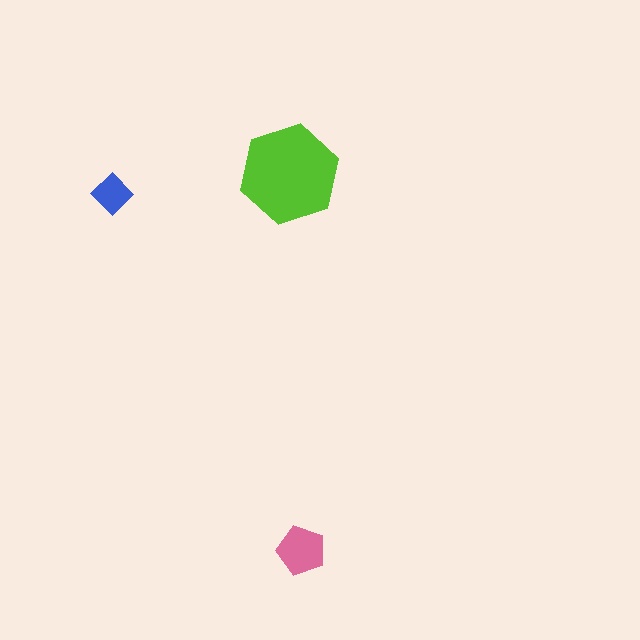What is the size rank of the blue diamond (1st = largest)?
3rd.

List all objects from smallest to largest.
The blue diamond, the pink pentagon, the lime hexagon.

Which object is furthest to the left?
The blue diamond is leftmost.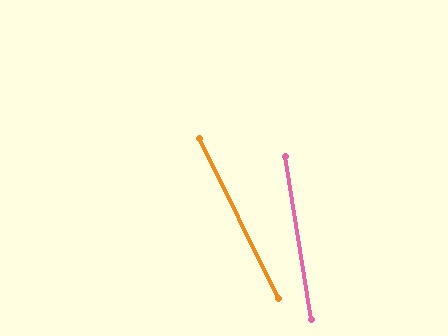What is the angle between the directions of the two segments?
Approximately 17 degrees.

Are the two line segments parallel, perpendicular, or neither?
Neither parallel nor perpendicular — they differ by about 17°.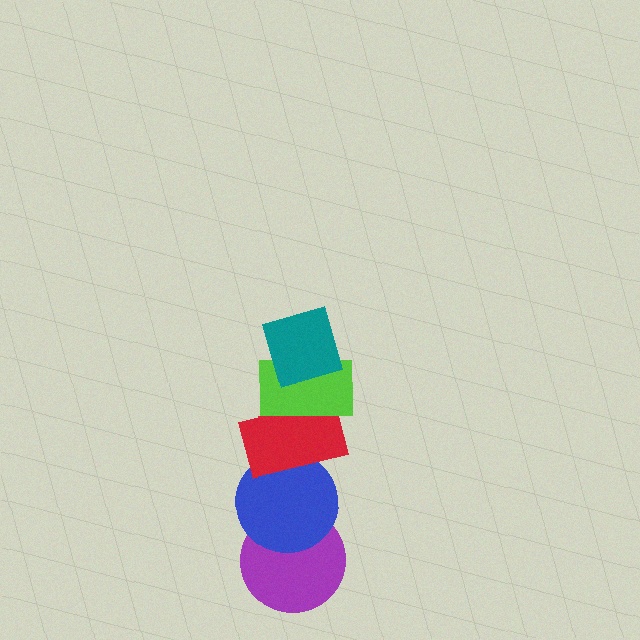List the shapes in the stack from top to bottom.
From top to bottom: the teal diamond, the lime rectangle, the red rectangle, the blue circle, the purple circle.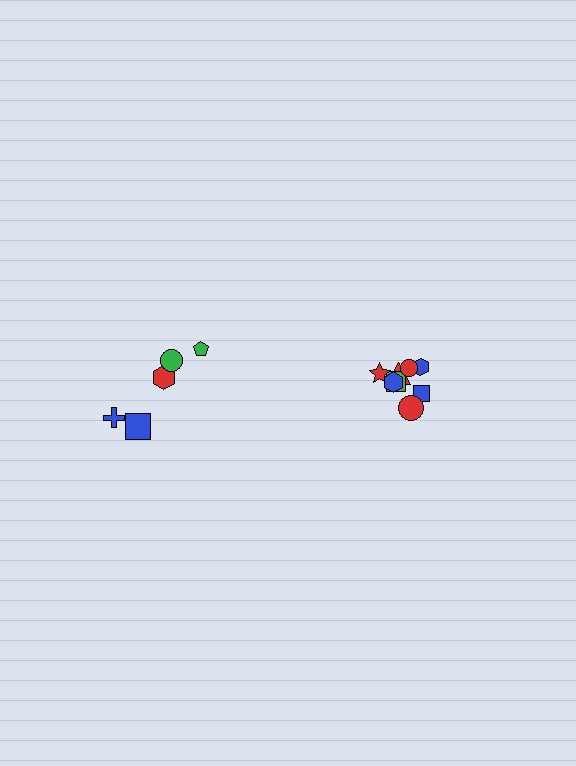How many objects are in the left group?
There are 5 objects.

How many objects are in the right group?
There are 8 objects.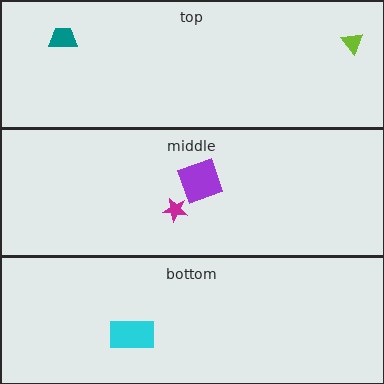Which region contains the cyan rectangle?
The bottom region.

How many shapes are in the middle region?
2.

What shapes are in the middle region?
The purple square, the magenta star.